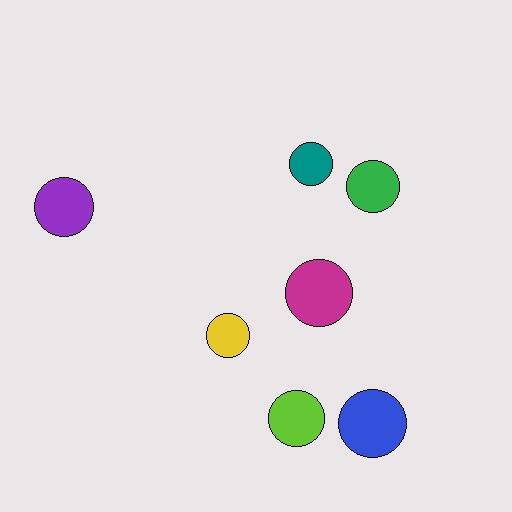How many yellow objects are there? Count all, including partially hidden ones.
There is 1 yellow object.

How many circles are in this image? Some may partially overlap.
There are 7 circles.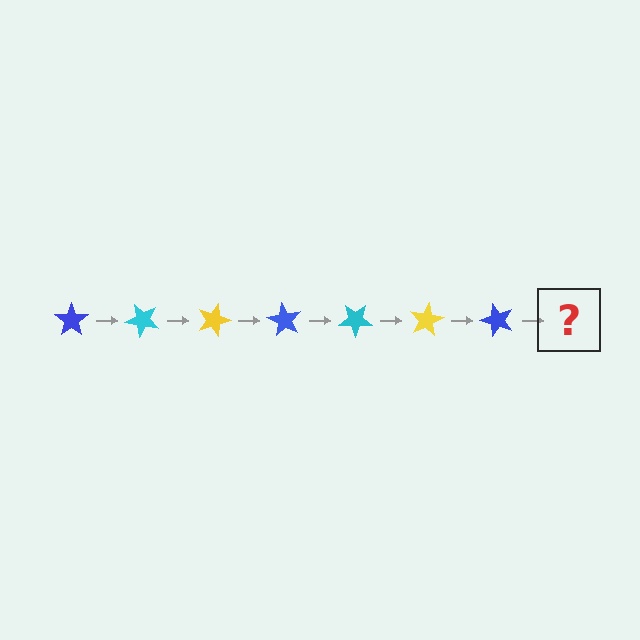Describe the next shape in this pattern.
It should be a cyan star, rotated 315 degrees from the start.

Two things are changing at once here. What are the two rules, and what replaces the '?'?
The two rules are that it rotates 45 degrees each step and the color cycles through blue, cyan, and yellow. The '?' should be a cyan star, rotated 315 degrees from the start.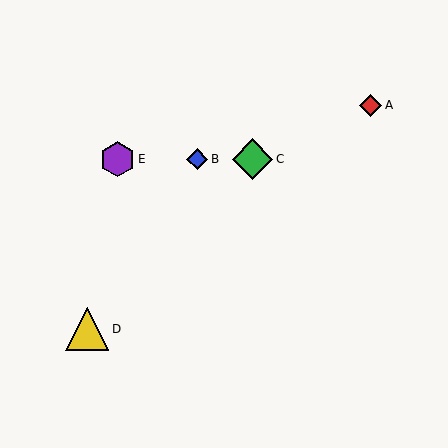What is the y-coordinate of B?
Object B is at y≈159.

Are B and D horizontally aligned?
No, B is at y≈159 and D is at y≈329.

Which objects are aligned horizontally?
Objects B, C, E are aligned horizontally.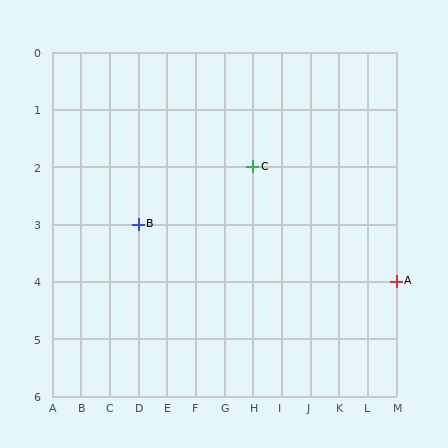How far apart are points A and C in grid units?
Points A and C are 5 columns and 2 rows apart (about 5.4 grid units diagonally).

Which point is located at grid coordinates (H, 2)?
Point C is at (H, 2).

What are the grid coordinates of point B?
Point B is at grid coordinates (D, 3).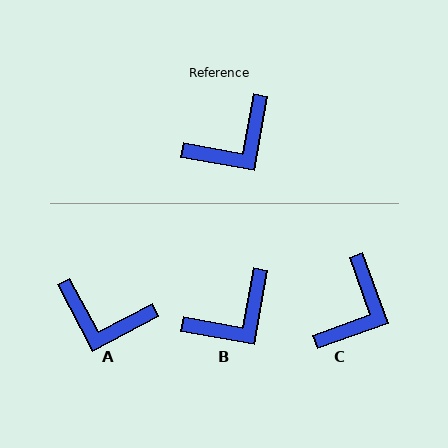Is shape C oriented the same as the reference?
No, it is off by about 30 degrees.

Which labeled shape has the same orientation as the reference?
B.